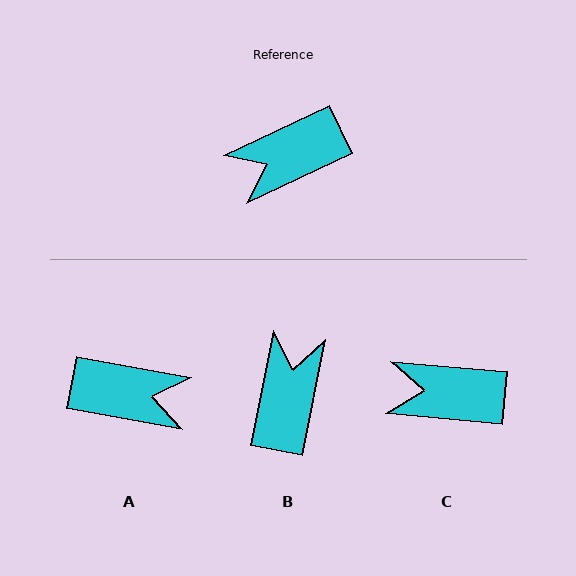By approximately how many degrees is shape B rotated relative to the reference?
Approximately 126 degrees clockwise.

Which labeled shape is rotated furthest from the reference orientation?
A, about 144 degrees away.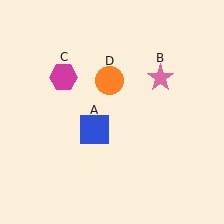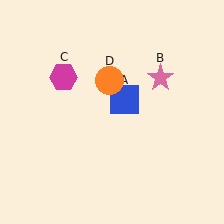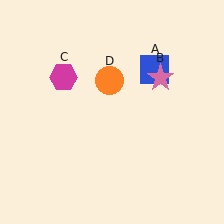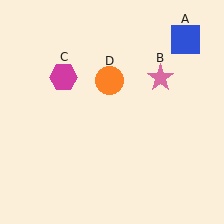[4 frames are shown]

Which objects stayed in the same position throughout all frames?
Pink star (object B) and magenta hexagon (object C) and orange circle (object D) remained stationary.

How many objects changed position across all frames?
1 object changed position: blue square (object A).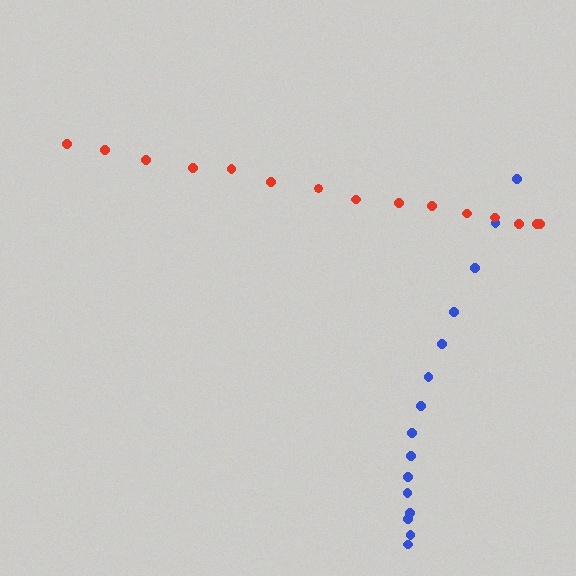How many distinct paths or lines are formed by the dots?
There are 2 distinct paths.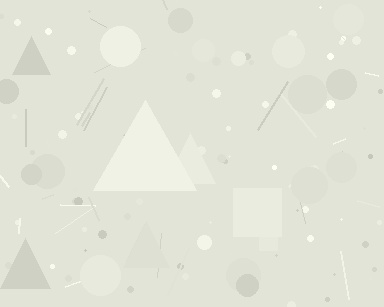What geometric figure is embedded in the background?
A triangle is embedded in the background.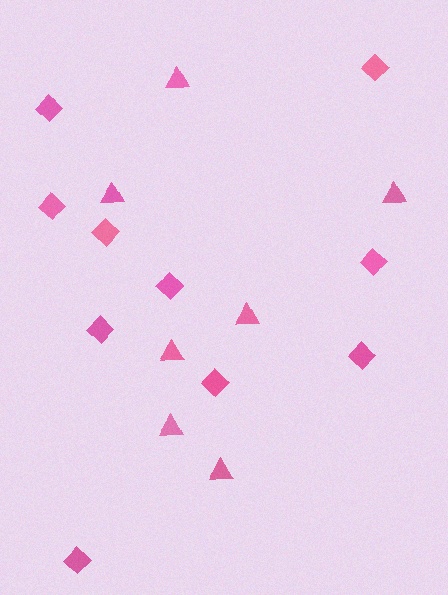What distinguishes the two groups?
There are 2 groups: one group of diamonds (10) and one group of triangles (7).